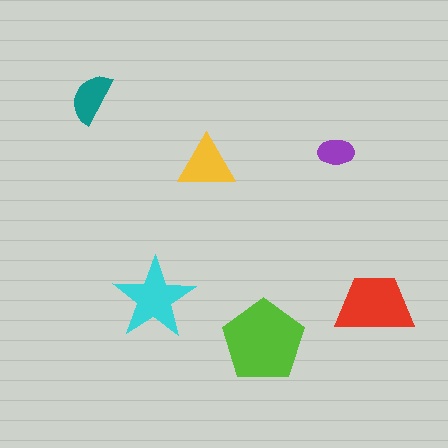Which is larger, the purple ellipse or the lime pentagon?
The lime pentagon.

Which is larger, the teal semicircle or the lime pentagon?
The lime pentagon.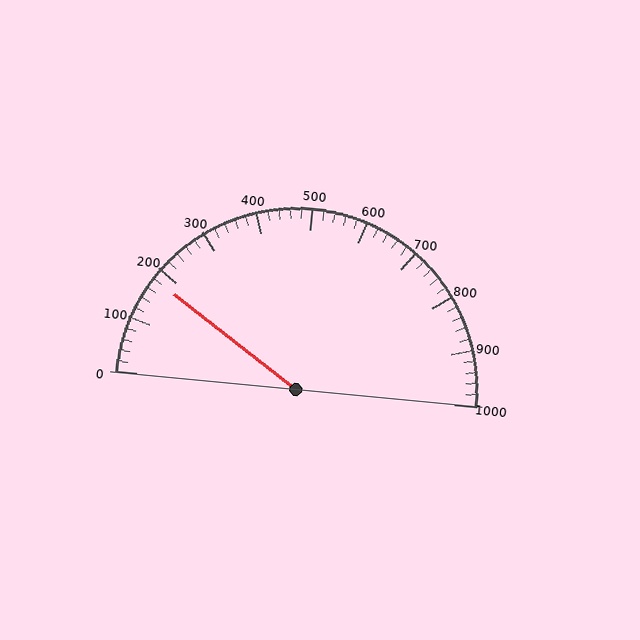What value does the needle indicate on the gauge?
The needle indicates approximately 180.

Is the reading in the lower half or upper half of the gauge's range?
The reading is in the lower half of the range (0 to 1000).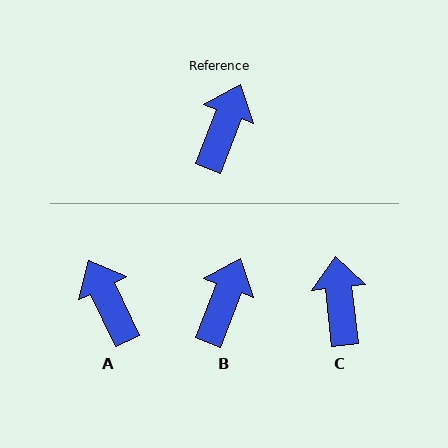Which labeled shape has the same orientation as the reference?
B.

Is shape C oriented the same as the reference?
No, it is off by about 28 degrees.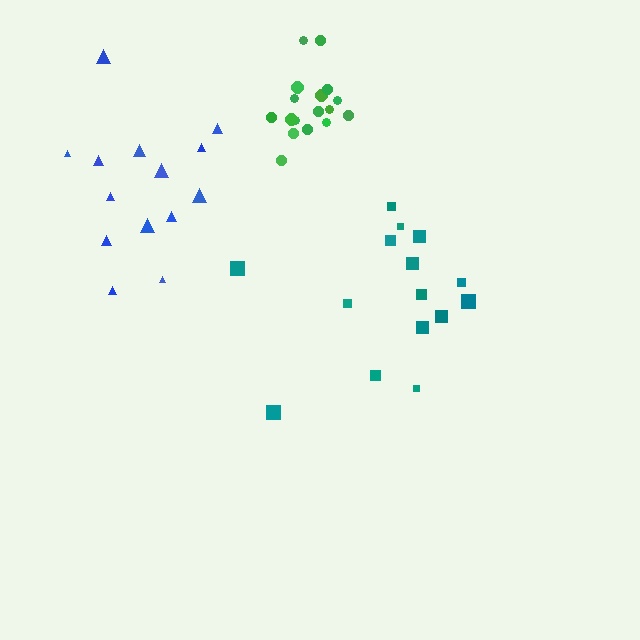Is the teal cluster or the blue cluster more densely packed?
Blue.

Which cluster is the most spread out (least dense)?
Teal.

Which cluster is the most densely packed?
Green.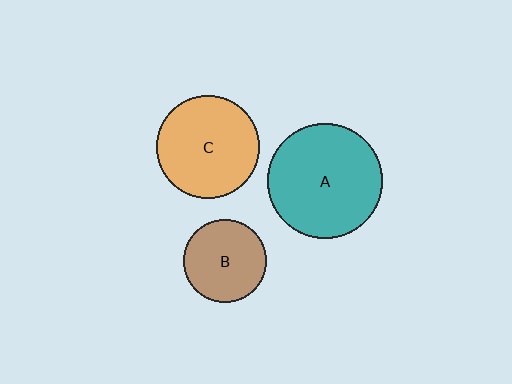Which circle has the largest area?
Circle A (teal).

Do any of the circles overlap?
No, none of the circles overlap.